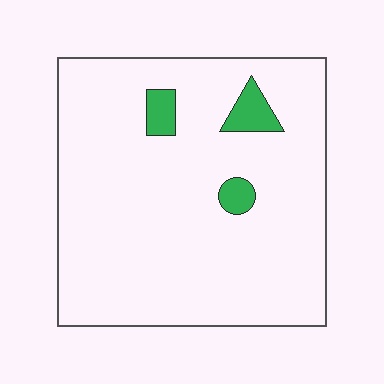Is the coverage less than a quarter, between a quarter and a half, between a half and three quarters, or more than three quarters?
Less than a quarter.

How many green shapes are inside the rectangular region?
3.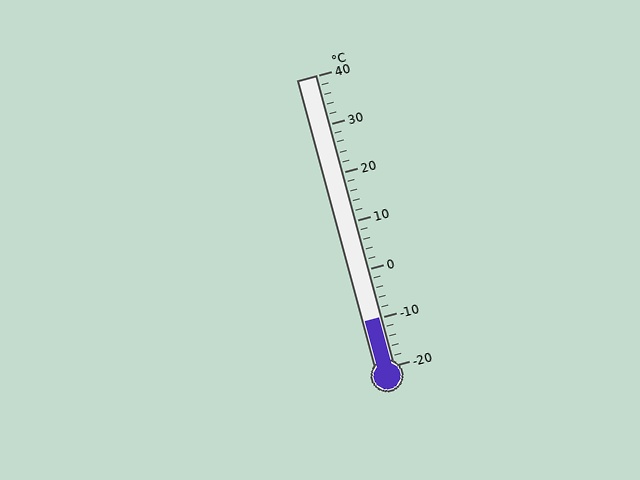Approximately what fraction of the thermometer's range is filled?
The thermometer is filled to approximately 15% of its range.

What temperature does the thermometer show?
The thermometer shows approximately -10°C.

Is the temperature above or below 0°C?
The temperature is below 0°C.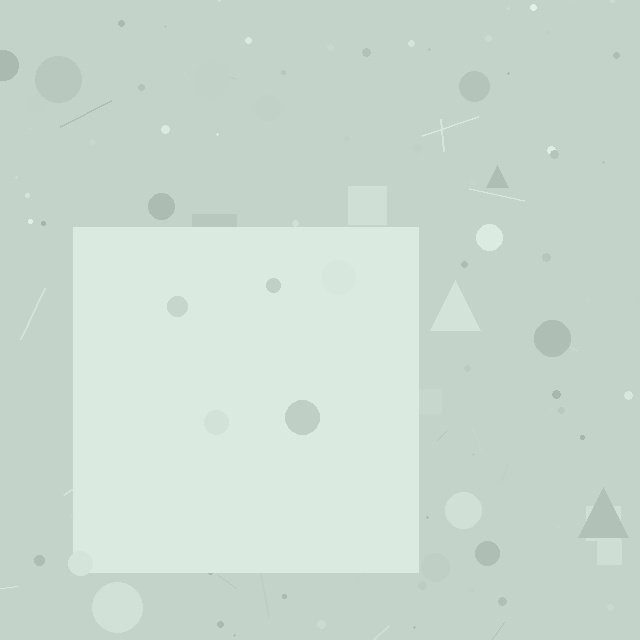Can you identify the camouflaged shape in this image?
The camouflaged shape is a square.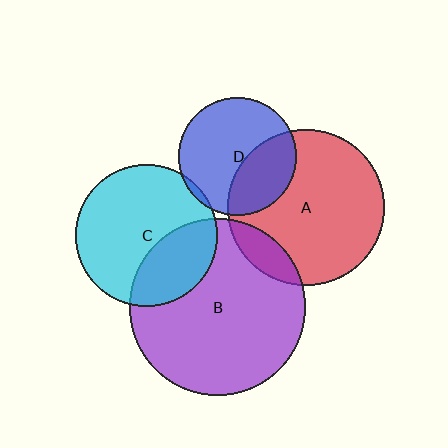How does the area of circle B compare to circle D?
Approximately 2.2 times.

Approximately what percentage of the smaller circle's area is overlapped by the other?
Approximately 30%.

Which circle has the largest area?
Circle B (purple).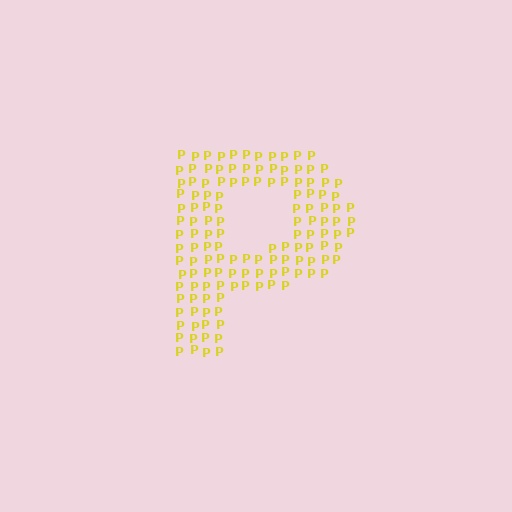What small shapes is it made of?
It is made of small letter P's.